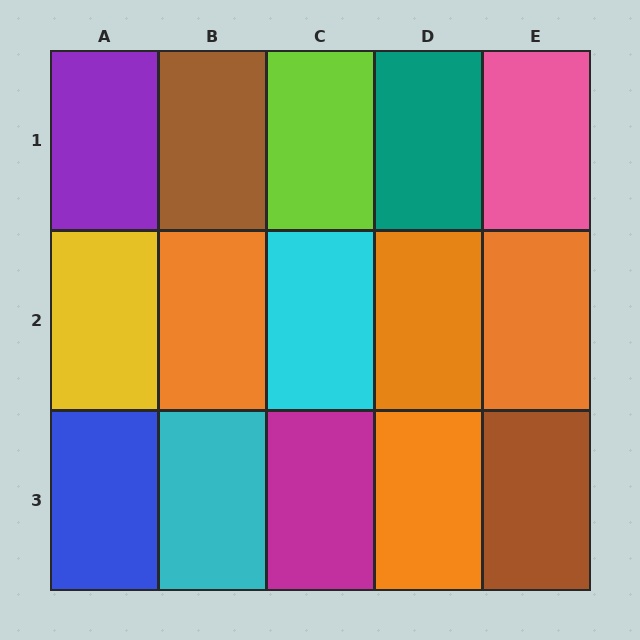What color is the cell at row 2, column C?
Cyan.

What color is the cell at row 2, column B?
Orange.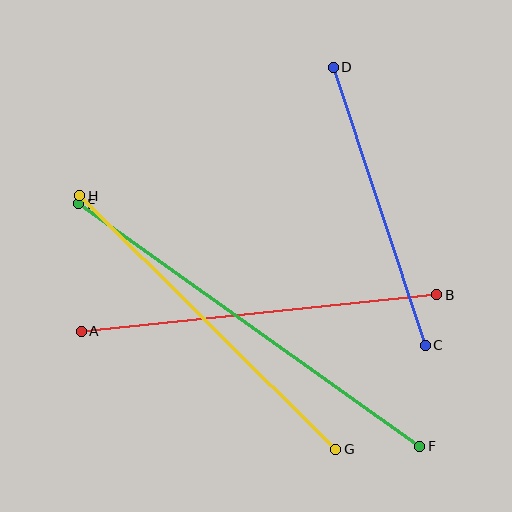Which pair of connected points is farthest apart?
Points E and F are farthest apart.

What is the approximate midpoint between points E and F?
The midpoint is at approximately (249, 325) pixels.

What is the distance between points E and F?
The distance is approximately 418 pixels.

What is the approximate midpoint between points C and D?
The midpoint is at approximately (379, 206) pixels.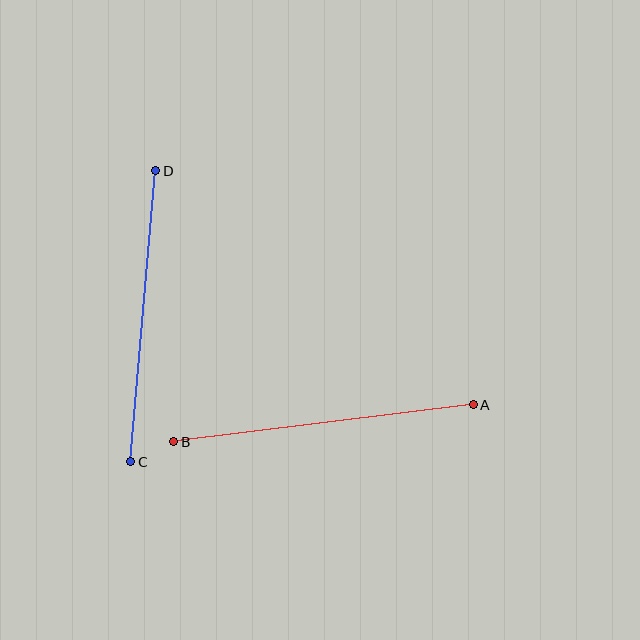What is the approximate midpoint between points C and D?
The midpoint is at approximately (143, 316) pixels.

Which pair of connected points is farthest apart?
Points A and B are farthest apart.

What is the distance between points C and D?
The distance is approximately 292 pixels.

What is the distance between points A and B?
The distance is approximately 302 pixels.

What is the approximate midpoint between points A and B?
The midpoint is at approximately (323, 423) pixels.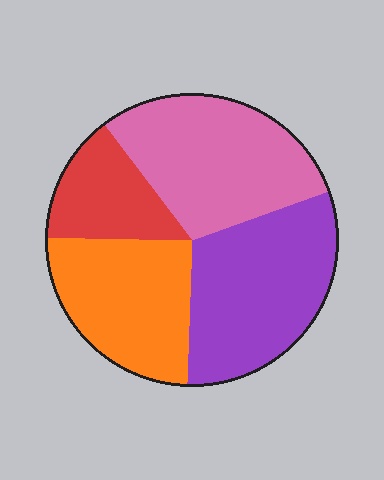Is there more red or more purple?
Purple.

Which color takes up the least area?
Red, at roughly 15%.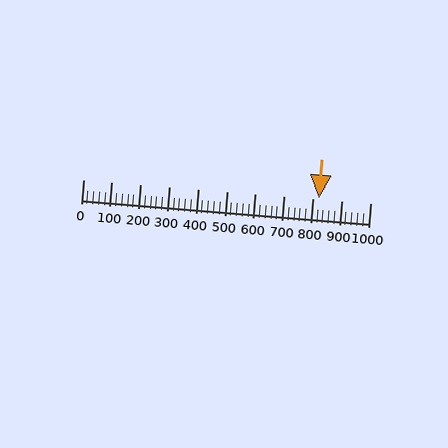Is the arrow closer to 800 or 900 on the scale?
The arrow is closer to 800.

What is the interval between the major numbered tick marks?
The major tick marks are spaced 100 units apart.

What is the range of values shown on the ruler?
The ruler shows values from 0 to 1000.